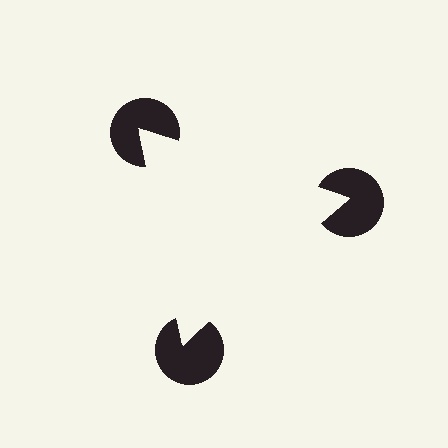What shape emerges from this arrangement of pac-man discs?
An illusory triangle — its edges are inferred from the aligned wedge cuts in the pac-man discs, not physically drawn.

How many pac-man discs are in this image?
There are 3 — one at each vertex of the illusory triangle.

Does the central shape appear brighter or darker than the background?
It typically appears slightly brighter than the background, even though no actual brightness change is drawn.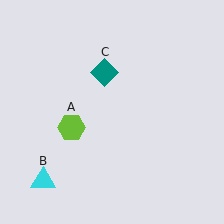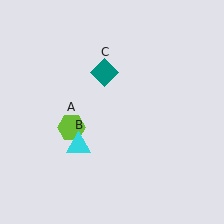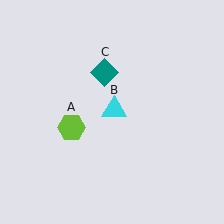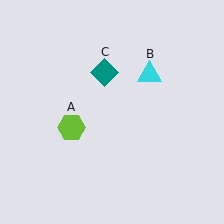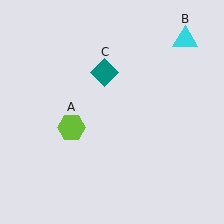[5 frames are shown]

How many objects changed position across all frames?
1 object changed position: cyan triangle (object B).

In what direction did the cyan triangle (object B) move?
The cyan triangle (object B) moved up and to the right.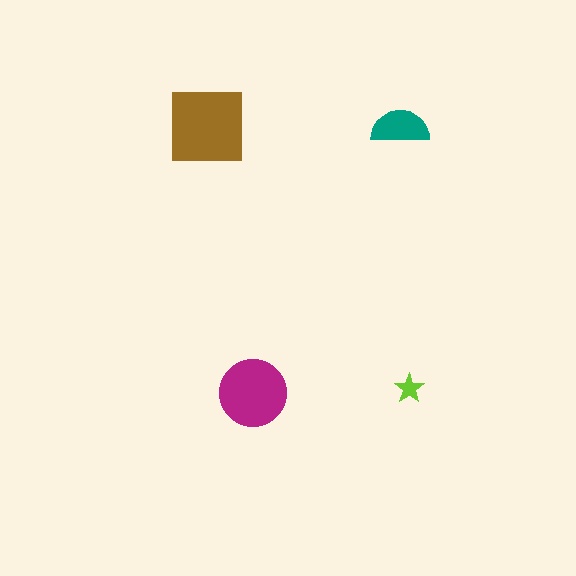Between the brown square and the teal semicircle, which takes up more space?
The brown square.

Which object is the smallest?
The lime star.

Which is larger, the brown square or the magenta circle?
The brown square.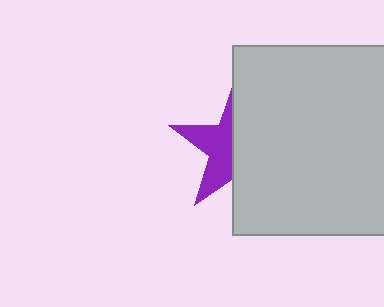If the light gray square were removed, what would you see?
You would see the complete purple star.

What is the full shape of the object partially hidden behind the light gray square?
The partially hidden object is a purple star.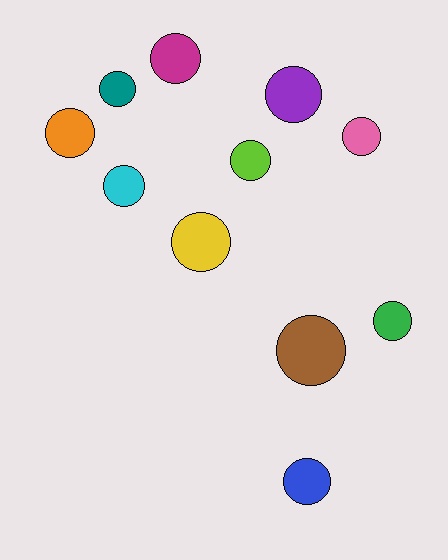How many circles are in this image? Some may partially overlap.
There are 11 circles.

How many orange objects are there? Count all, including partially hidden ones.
There is 1 orange object.